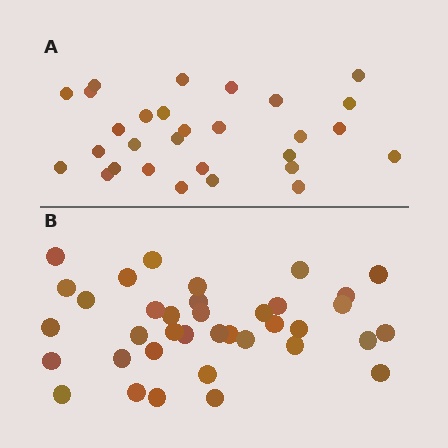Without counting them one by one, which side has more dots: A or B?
Region B (the bottom region) has more dots.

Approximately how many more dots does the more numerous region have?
Region B has roughly 8 or so more dots than region A.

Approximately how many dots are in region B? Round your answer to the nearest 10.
About 40 dots. (The exact count is 37, which rounds to 40.)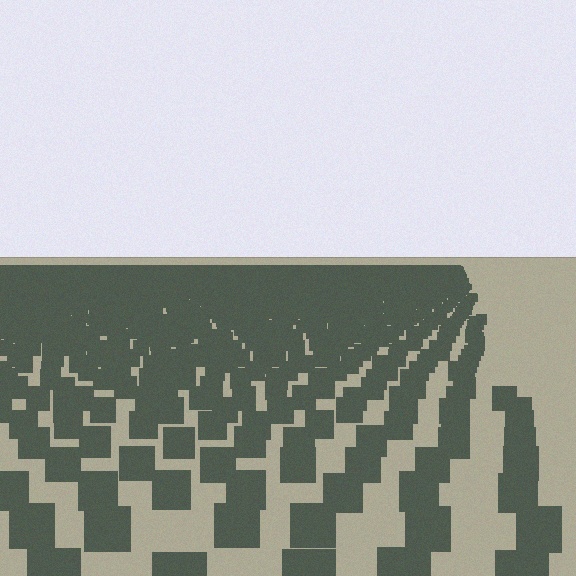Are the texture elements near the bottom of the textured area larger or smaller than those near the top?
Larger. Near the bottom, elements are closer to the viewer and appear at a bigger on-screen size.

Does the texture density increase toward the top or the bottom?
Density increases toward the top.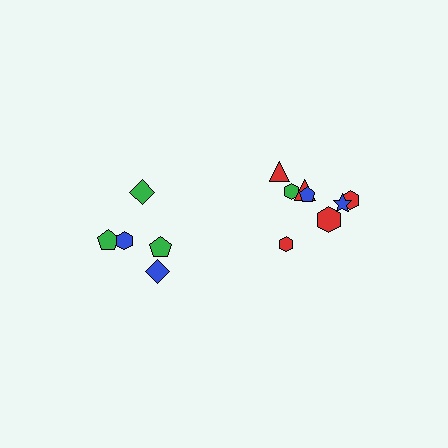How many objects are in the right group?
There are 8 objects.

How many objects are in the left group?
There are 5 objects.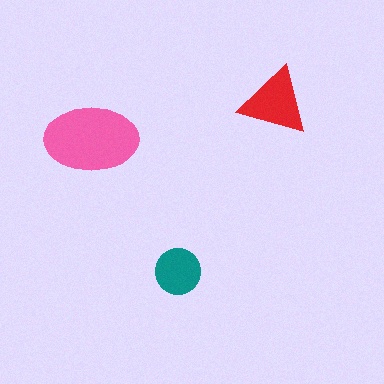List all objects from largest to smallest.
The pink ellipse, the red triangle, the teal circle.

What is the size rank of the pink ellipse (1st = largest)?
1st.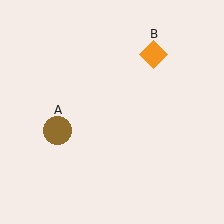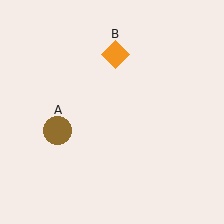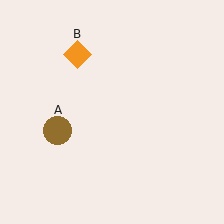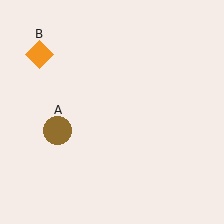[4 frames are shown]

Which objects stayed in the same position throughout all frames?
Brown circle (object A) remained stationary.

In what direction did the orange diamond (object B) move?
The orange diamond (object B) moved left.